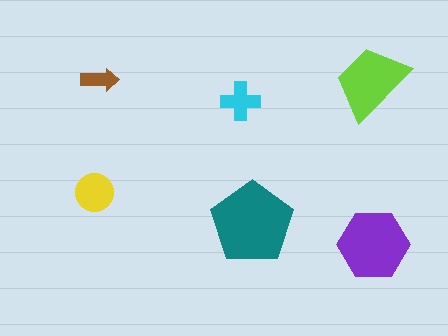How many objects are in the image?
There are 6 objects in the image.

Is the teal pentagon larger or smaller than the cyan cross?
Larger.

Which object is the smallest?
The brown arrow.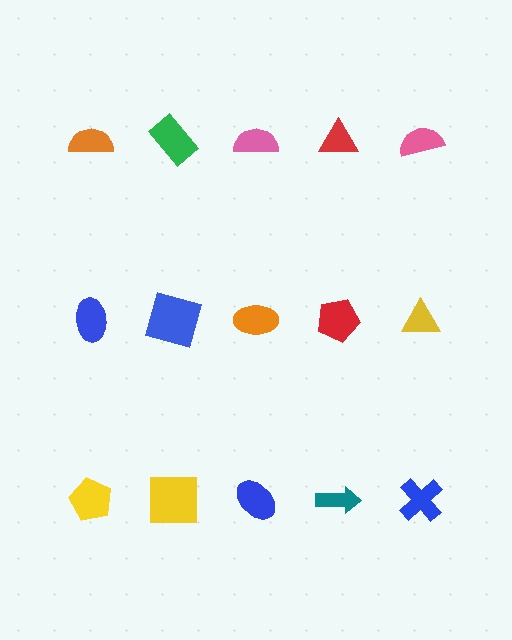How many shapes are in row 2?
5 shapes.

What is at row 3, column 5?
A blue cross.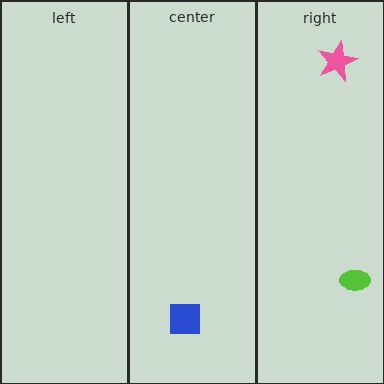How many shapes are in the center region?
1.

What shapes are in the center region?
The blue square.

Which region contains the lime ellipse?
The right region.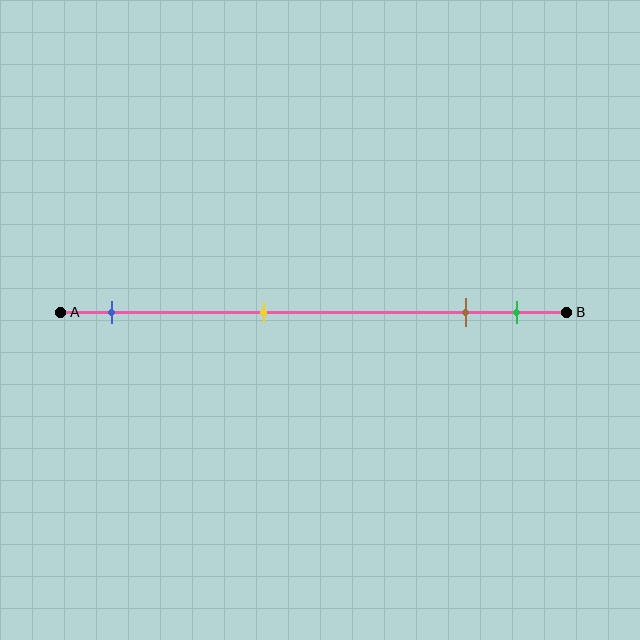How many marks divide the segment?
There are 4 marks dividing the segment.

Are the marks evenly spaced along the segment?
No, the marks are not evenly spaced.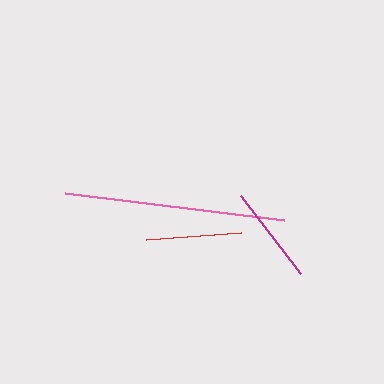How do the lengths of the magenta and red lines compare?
The magenta and red lines are approximately the same length.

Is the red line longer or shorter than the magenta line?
The magenta line is longer than the red line.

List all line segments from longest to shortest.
From longest to shortest: pink, magenta, red.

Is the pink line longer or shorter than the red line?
The pink line is longer than the red line.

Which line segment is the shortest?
The red line is the shortest at approximately 95 pixels.